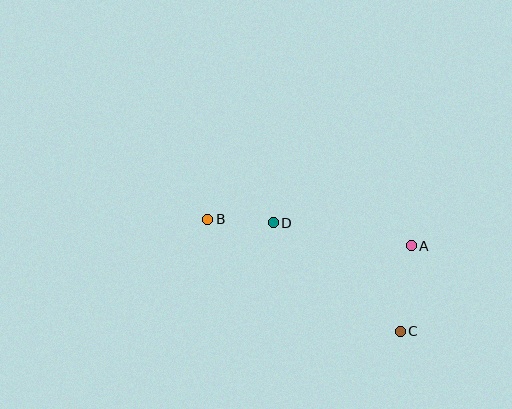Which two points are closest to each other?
Points B and D are closest to each other.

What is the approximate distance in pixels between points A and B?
The distance between A and B is approximately 205 pixels.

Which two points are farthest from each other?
Points B and C are farthest from each other.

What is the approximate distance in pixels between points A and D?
The distance between A and D is approximately 140 pixels.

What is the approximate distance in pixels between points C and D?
The distance between C and D is approximately 167 pixels.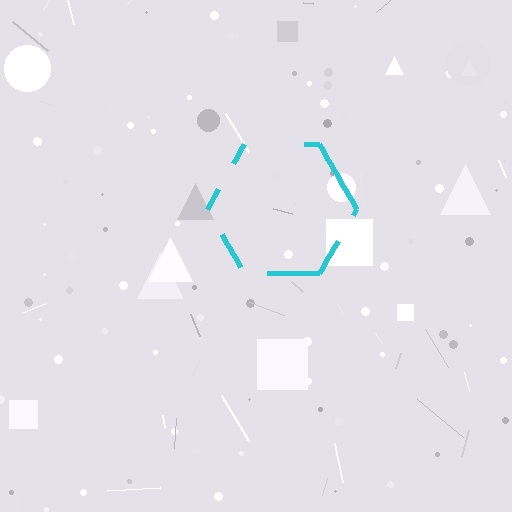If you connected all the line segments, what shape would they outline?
They would outline a hexagon.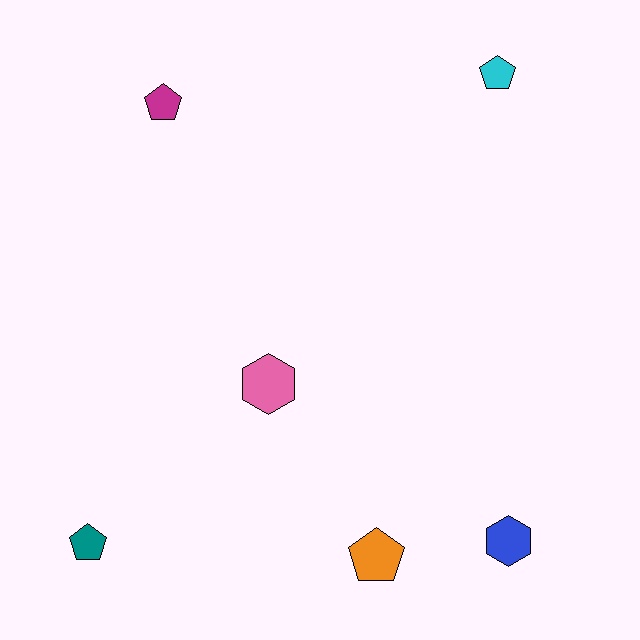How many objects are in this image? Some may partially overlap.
There are 6 objects.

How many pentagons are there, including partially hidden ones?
There are 4 pentagons.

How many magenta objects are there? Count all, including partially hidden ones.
There is 1 magenta object.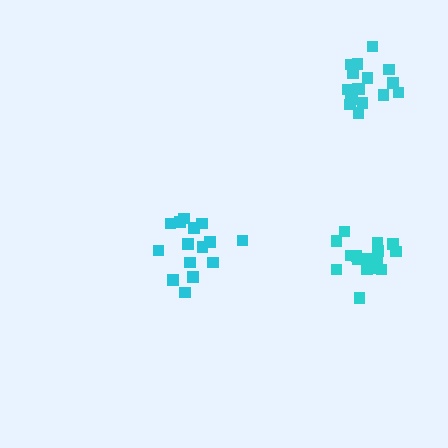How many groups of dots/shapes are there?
There are 3 groups.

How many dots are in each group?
Group 1: 15 dots, Group 2: 16 dots, Group 3: 17 dots (48 total).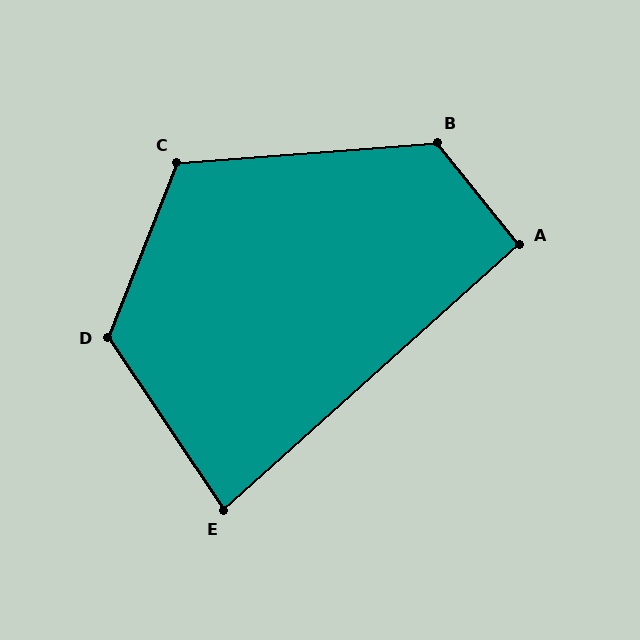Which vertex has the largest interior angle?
D, at approximately 125 degrees.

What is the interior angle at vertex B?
Approximately 124 degrees (obtuse).